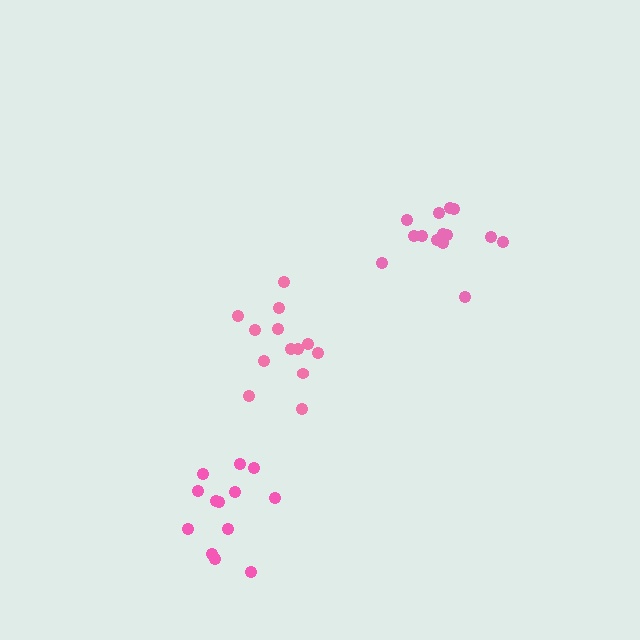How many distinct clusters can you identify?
There are 3 distinct clusters.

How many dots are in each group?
Group 1: 14 dots, Group 2: 13 dots, Group 3: 13 dots (40 total).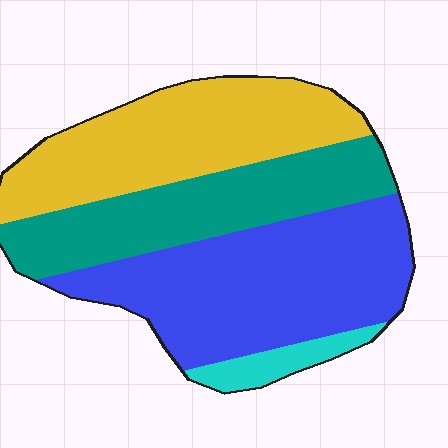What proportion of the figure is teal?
Teal covers around 25% of the figure.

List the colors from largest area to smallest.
From largest to smallest: blue, yellow, teal, cyan.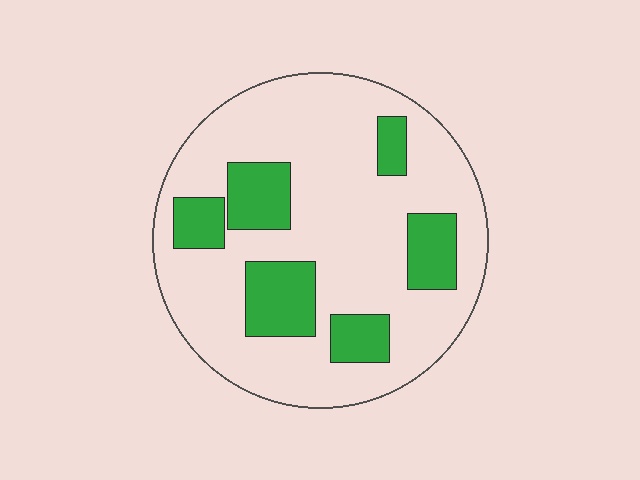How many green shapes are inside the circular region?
6.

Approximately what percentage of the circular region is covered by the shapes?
Approximately 25%.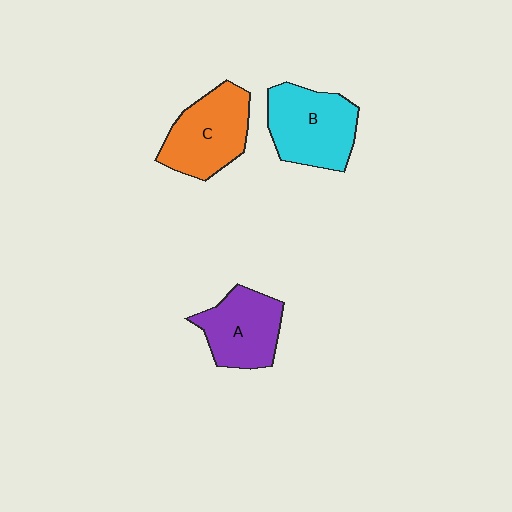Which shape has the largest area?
Shape B (cyan).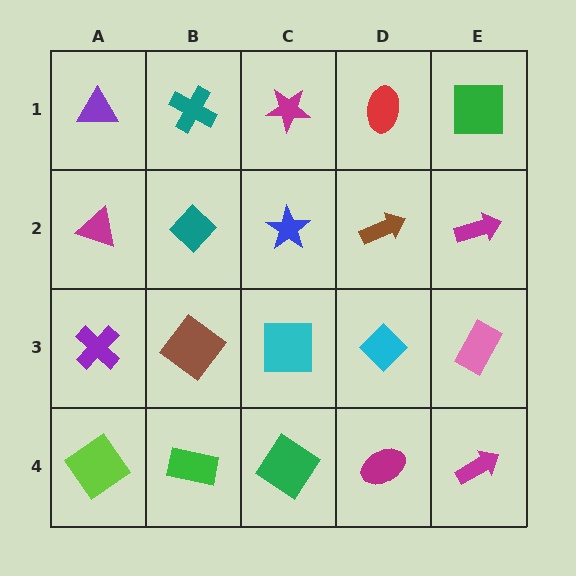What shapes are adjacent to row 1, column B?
A teal diamond (row 2, column B), a purple triangle (row 1, column A), a magenta star (row 1, column C).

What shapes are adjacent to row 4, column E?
A pink rectangle (row 3, column E), a magenta ellipse (row 4, column D).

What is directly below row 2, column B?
A brown diamond.